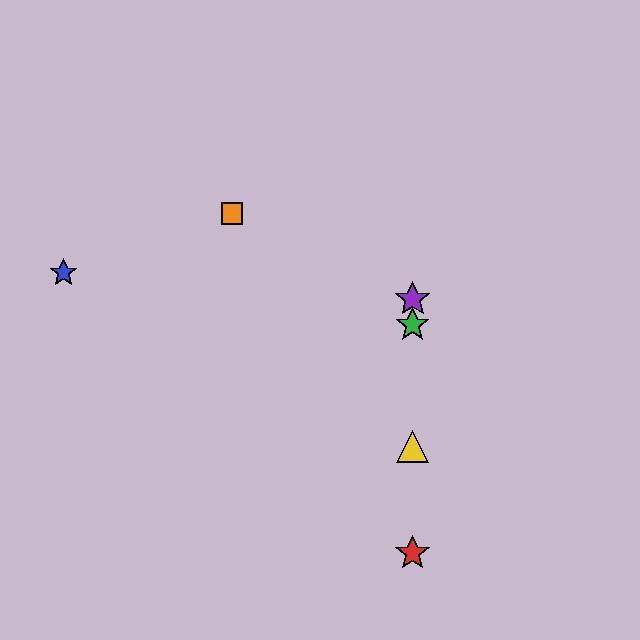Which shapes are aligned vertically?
The red star, the green star, the yellow triangle, the purple star are aligned vertically.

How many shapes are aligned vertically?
4 shapes (the red star, the green star, the yellow triangle, the purple star) are aligned vertically.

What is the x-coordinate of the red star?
The red star is at x≈413.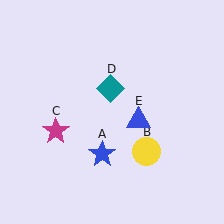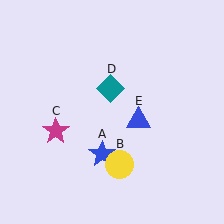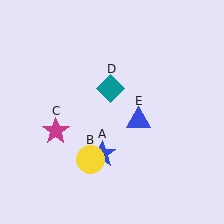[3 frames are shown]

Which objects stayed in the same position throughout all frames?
Blue star (object A) and magenta star (object C) and teal diamond (object D) and blue triangle (object E) remained stationary.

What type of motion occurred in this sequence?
The yellow circle (object B) rotated clockwise around the center of the scene.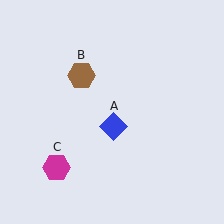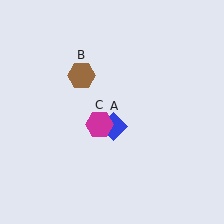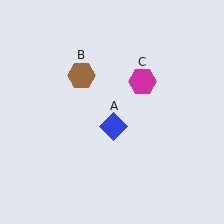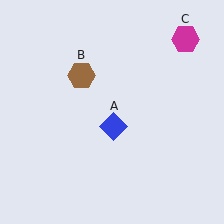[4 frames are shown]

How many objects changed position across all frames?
1 object changed position: magenta hexagon (object C).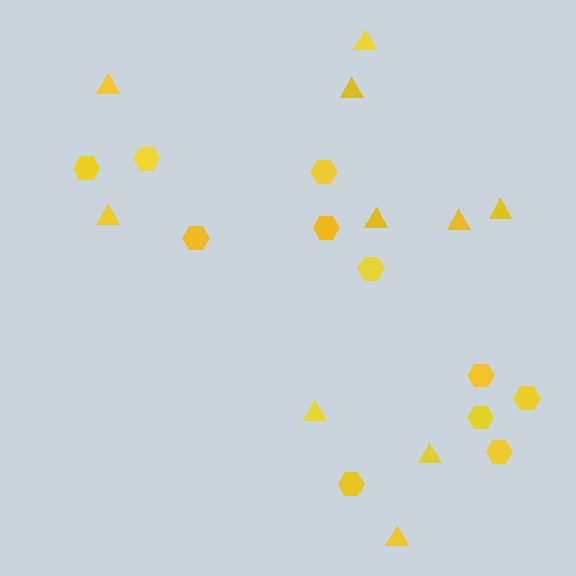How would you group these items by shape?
There are 2 groups: one group of triangles (10) and one group of hexagons (11).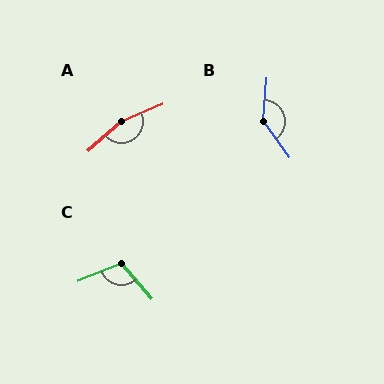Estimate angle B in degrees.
Approximately 140 degrees.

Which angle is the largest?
A, at approximately 161 degrees.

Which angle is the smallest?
C, at approximately 109 degrees.